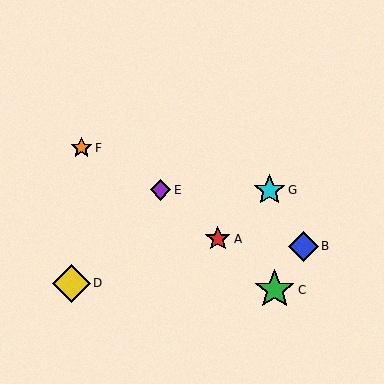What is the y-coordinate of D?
Object D is at y≈283.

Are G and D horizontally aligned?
No, G is at y≈190 and D is at y≈283.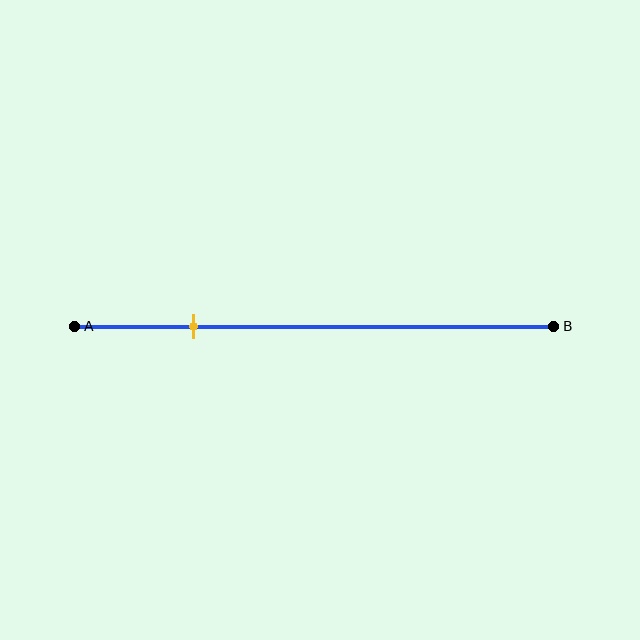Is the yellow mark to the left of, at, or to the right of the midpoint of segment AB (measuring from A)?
The yellow mark is to the left of the midpoint of segment AB.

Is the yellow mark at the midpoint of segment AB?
No, the mark is at about 25% from A, not at the 50% midpoint.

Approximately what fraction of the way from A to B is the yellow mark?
The yellow mark is approximately 25% of the way from A to B.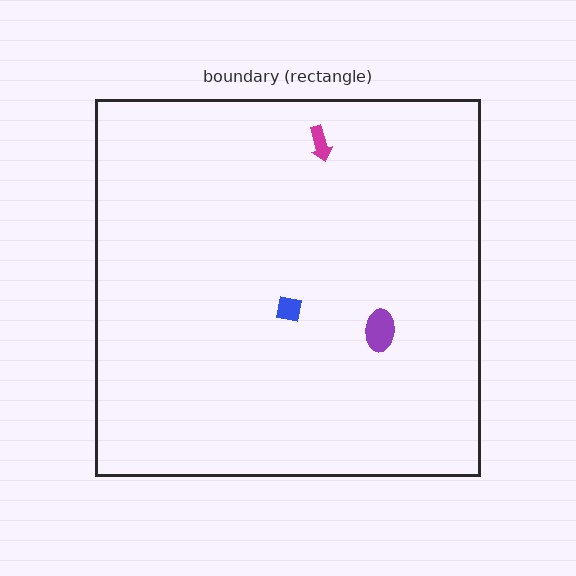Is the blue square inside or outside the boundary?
Inside.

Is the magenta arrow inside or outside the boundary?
Inside.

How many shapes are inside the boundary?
3 inside, 0 outside.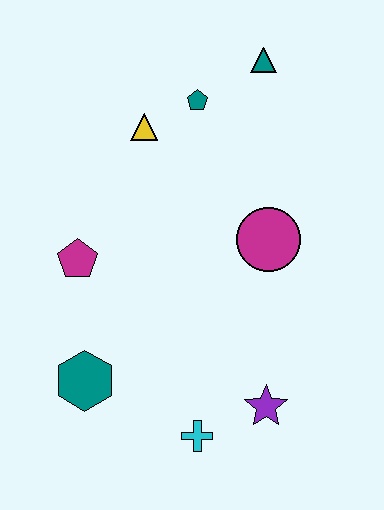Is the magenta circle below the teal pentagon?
Yes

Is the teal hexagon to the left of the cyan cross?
Yes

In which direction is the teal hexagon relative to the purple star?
The teal hexagon is to the left of the purple star.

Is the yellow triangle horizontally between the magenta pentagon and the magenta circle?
Yes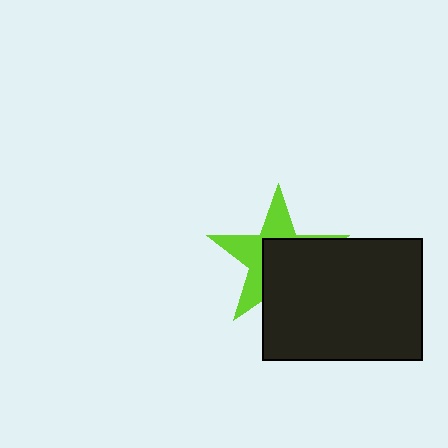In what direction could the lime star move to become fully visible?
The lime star could move toward the upper-left. That would shift it out from behind the black rectangle entirely.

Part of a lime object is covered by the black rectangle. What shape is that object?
It is a star.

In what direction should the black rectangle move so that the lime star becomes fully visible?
The black rectangle should move toward the lower-right. That is the shortest direction to clear the overlap and leave the lime star fully visible.